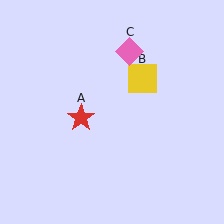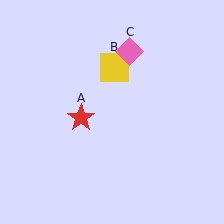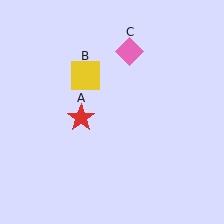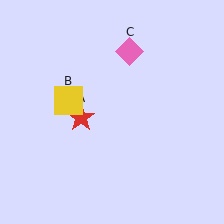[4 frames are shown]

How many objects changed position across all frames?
1 object changed position: yellow square (object B).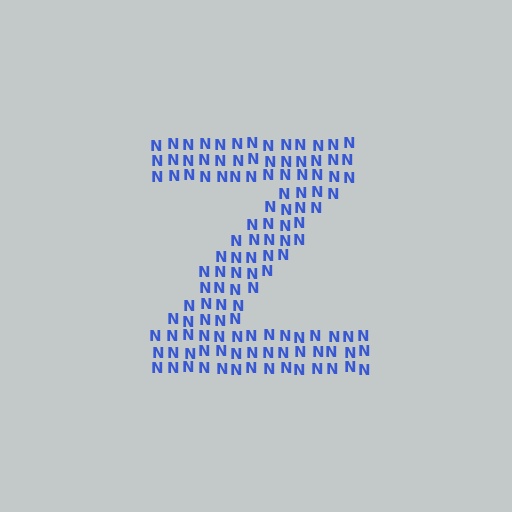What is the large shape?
The large shape is the letter Z.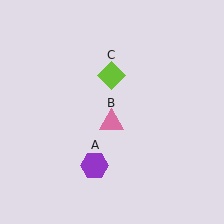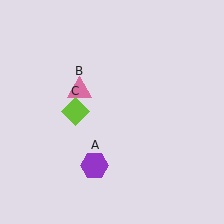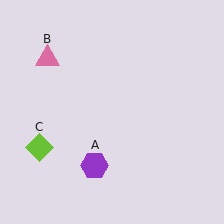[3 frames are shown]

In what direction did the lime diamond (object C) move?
The lime diamond (object C) moved down and to the left.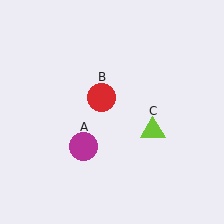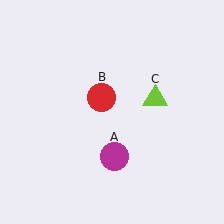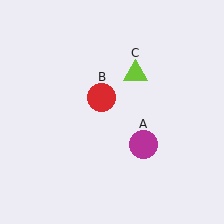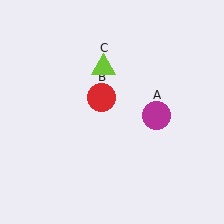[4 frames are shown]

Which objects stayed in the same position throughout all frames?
Red circle (object B) remained stationary.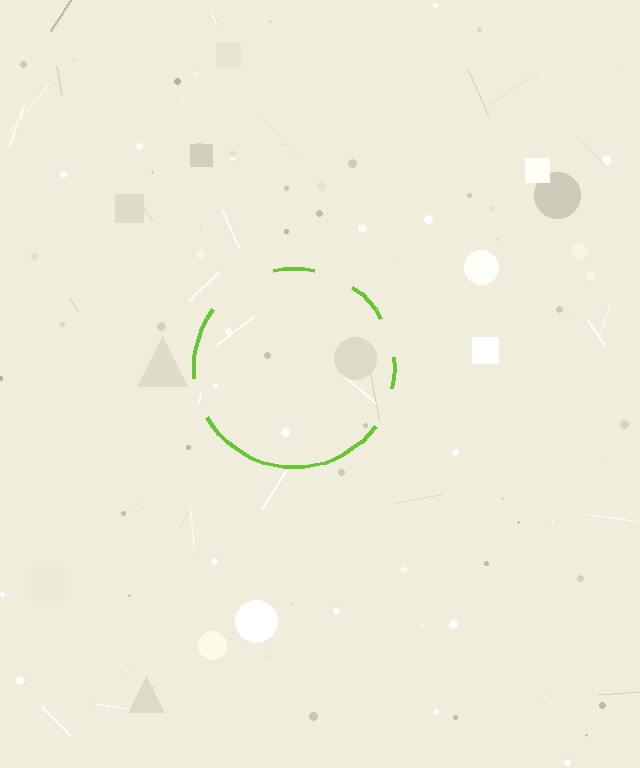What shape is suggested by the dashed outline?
The dashed outline suggests a circle.